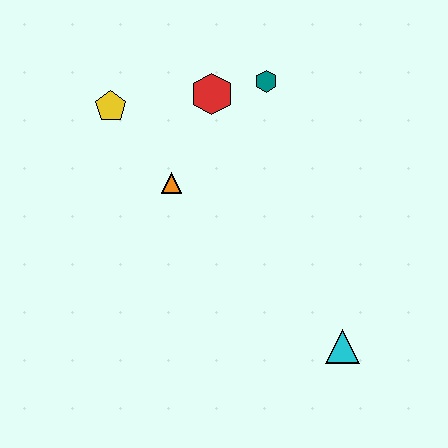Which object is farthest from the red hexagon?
The cyan triangle is farthest from the red hexagon.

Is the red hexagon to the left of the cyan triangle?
Yes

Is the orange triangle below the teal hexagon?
Yes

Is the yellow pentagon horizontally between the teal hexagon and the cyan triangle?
No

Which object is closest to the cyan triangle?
The orange triangle is closest to the cyan triangle.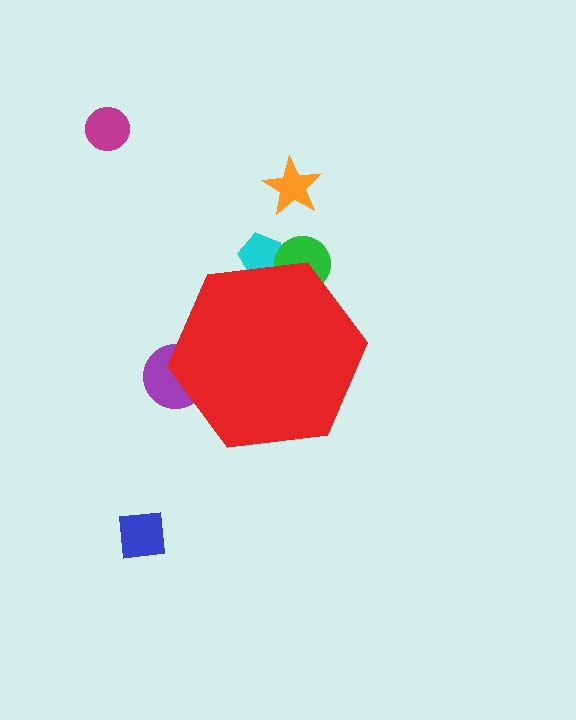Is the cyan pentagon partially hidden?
Yes, the cyan pentagon is partially hidden behind the red hexagon.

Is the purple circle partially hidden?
Yes, the purple circle is partially hidden behind the red hexagon.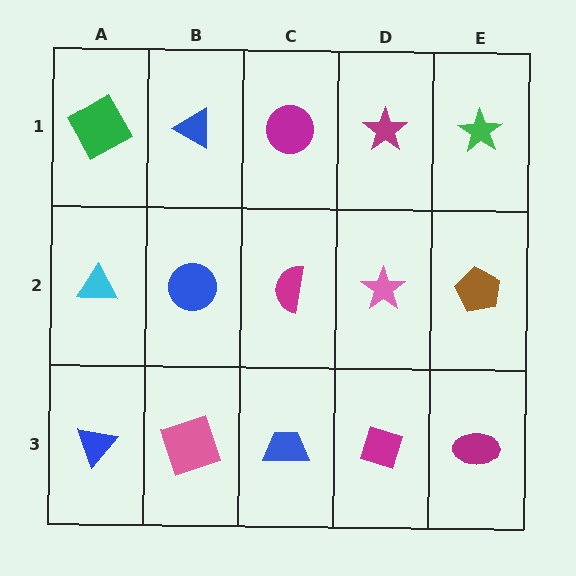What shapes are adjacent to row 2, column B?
A blue triangle (row 1, column B), a pink square (row 3, column B), a cyan triangle (row 2, column A), a magenta semicircle (row 2, column C).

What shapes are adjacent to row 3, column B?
A blue circle (row 2, column B), a blue triangle (row 3, column A), a blue trapezoid (row 3, column C).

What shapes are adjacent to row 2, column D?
A magenta star (row 1, column D), a magenta diamond (row 3, column D), a magenta semicircle (row 2, column C), a brown pentagon (row 2, column E).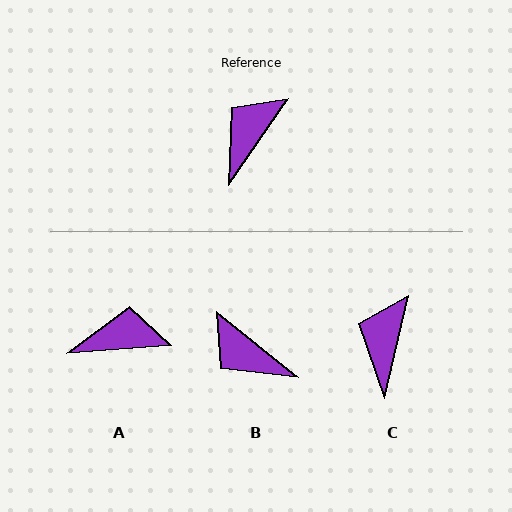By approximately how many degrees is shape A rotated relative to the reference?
Approximately 51 degrees clockwise.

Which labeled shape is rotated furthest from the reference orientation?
B, about 86 degrees away.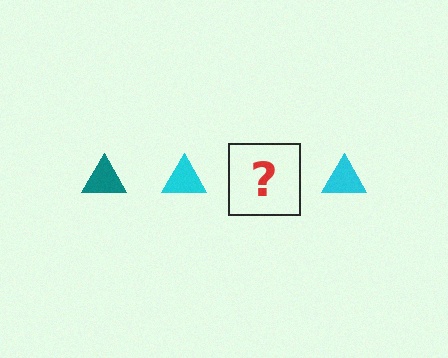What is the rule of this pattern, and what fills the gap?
The rule is that the pattern cycles through teal, cyan triangles. The gap should be filled with a teal triangle.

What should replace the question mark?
The question mark should be replaced with a teal triangle.